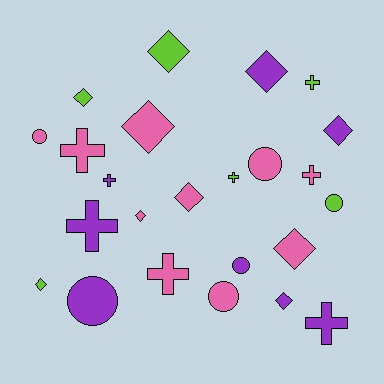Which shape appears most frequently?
Diamond, with 10 objects.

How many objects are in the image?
There are 24 objects.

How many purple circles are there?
There are 2 purple circles.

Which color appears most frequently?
Pink, with 10 objects.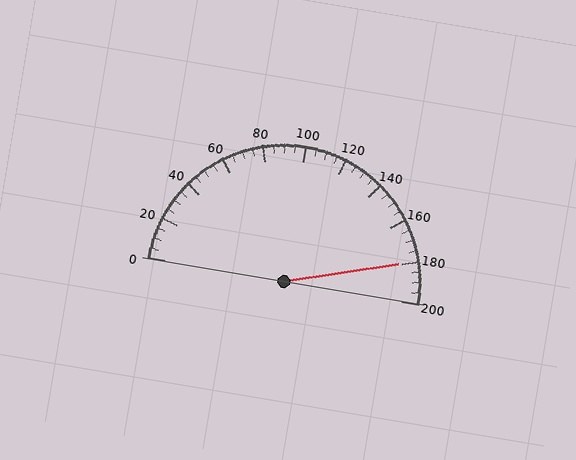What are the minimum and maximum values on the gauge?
The gauge ranges from 0 to 200.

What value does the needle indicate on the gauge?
The needle indicates approximately 180.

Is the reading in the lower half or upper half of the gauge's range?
The reading is in the upper half of the range (0 to 200).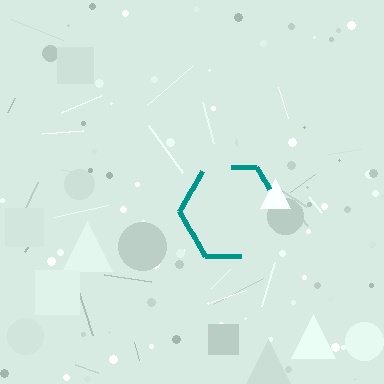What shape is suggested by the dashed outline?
The dashed outline suggests a hexagon.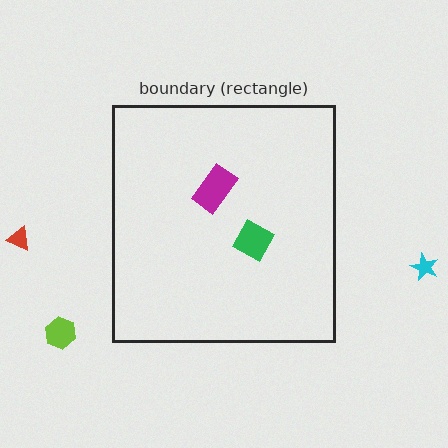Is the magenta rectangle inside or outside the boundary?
Inside.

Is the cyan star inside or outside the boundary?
Outside.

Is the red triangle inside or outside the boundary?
Outside.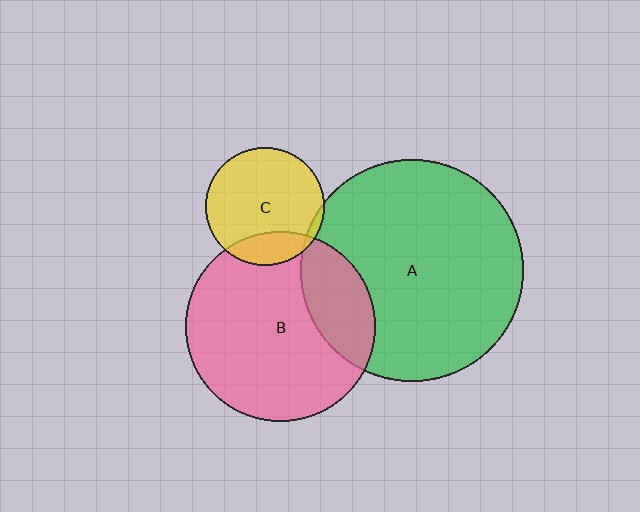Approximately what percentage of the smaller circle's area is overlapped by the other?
Approximately 5%.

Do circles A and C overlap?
Yes.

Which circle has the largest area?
Circle A (green).